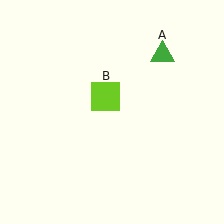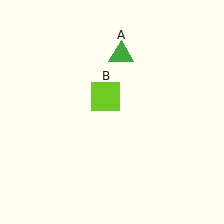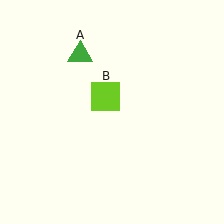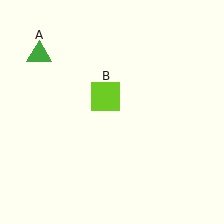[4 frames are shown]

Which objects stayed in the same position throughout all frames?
Lime square (object B) remained stationary.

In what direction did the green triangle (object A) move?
The green triangle (object A) moved left.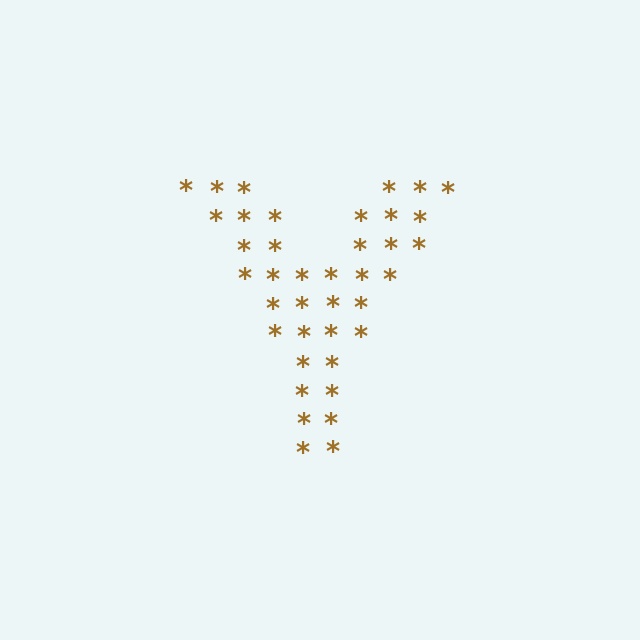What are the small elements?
The small elements are asterisks.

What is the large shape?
The large shape is the letter Y.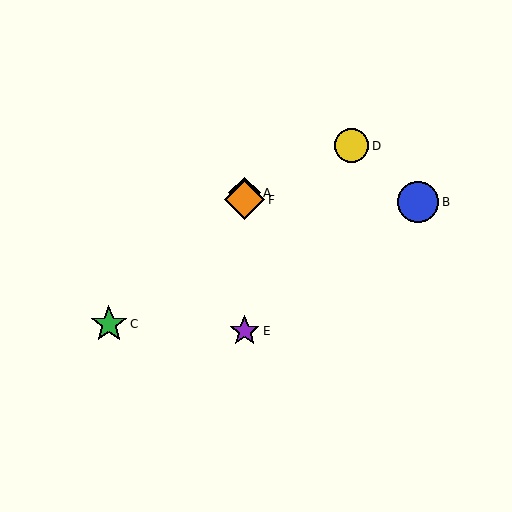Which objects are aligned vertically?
Objects A, E, F are aligned vertically.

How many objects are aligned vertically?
3 objects (A, E, F) are aligned vertically.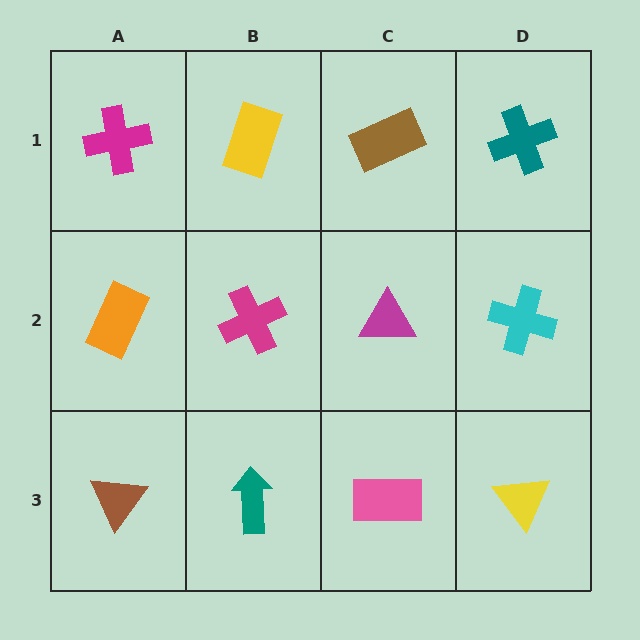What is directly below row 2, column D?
A yellow triangle.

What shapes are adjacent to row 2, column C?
A brown rectangle (row 1, column C), a pink rectangle (row 3, column C), a magenta cross (row 2, column B), a cyan cross (row 2, column D).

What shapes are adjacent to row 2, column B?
A yellow rectangle (row 1, column B), a teal arrow (row 3, column B), an orange rectangle (row 2, column A), a magenta triangle (row 2, column C).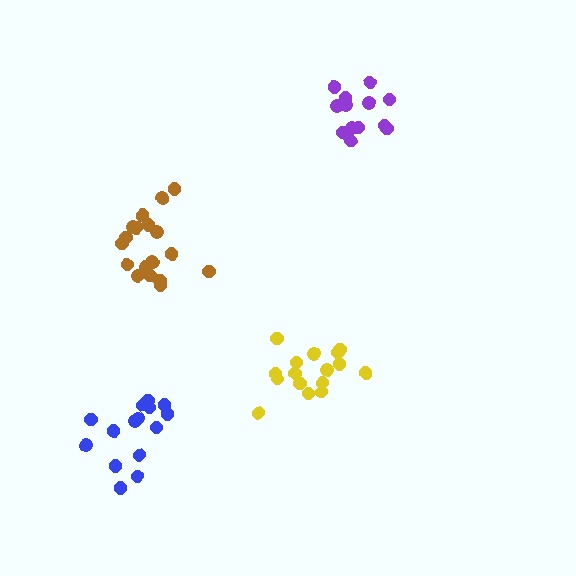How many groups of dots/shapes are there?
There are 4 groups.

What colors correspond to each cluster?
The clusters are colored: brown, yellow, purple, blue.